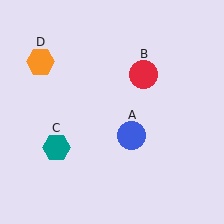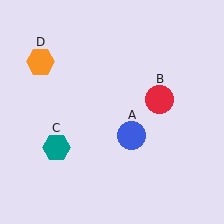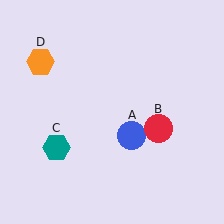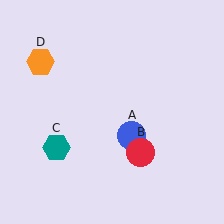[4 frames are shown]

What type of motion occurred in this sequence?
The red circle (object B) rotated clockwise around the center of the scene.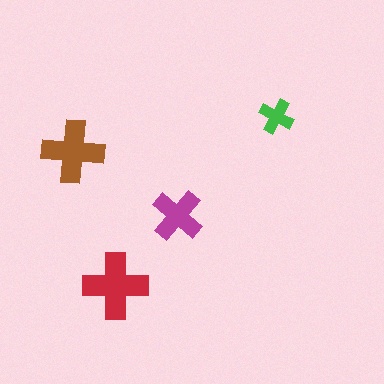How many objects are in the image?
There are 4 objects in the image.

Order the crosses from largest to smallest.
the red one, the brown one, the magenta one, the green one.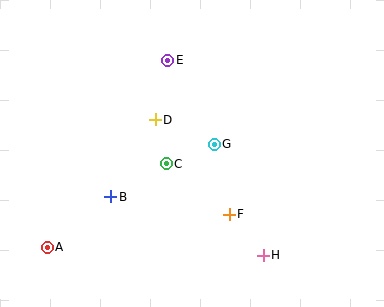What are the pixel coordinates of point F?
Point F is at (229, 214).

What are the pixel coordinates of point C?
Point C is at (166, 164).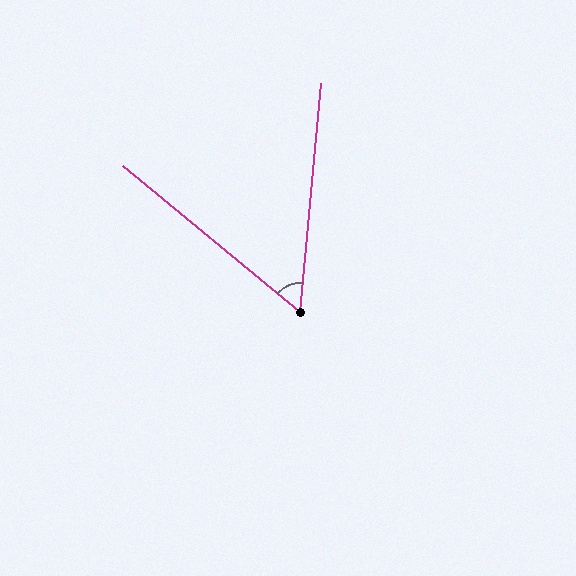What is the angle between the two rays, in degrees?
Approximately 56 degrees.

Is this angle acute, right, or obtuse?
It is acute.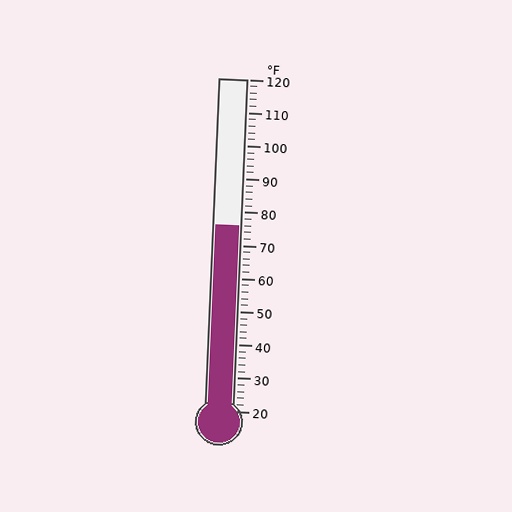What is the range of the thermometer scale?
The thermometer scale ranges from 20°F to 120°F.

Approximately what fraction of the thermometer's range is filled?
The thermometer is filled to approximately 55% of its range.